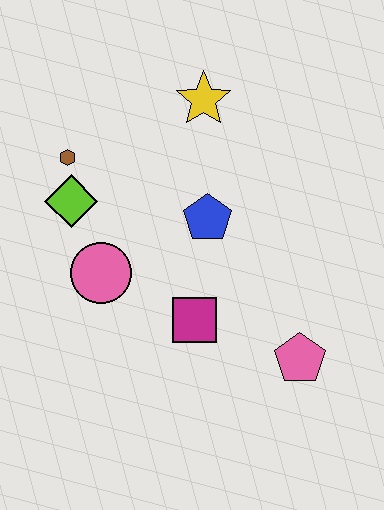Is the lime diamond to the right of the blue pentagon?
No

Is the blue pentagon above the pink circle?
Yes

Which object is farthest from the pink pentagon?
The brown hexagon is farthest from the pink pentagon.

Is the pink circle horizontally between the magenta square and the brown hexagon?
Yes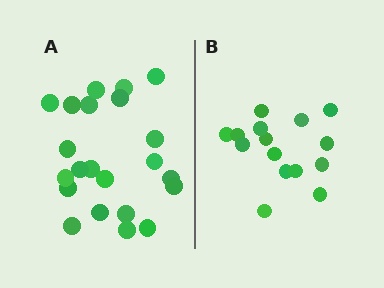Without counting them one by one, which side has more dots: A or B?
Region A (the left region) has more dots.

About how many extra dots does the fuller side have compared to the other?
Region A has roughly 8 or so more dots than region B.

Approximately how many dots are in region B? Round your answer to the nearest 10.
About 20 dots. (The exact count is 15, which rounds to 20.)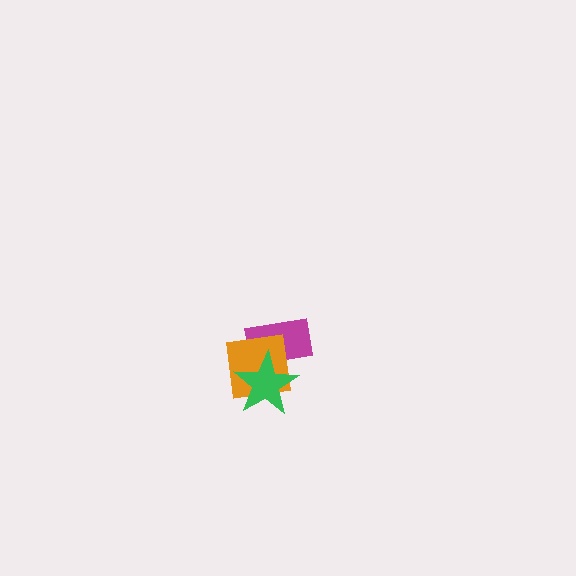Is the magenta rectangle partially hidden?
Yes, it is partially covered by another shape.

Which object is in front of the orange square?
The green star is in front of the orange square.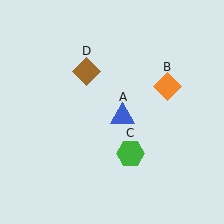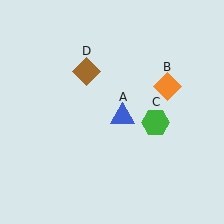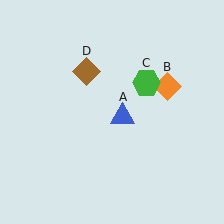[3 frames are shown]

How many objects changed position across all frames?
1 object changed position: green hexagon (object C).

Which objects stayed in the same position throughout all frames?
Blue triangle (object A) and orange diamond (object B) and brown diamond (object D) remained stationary.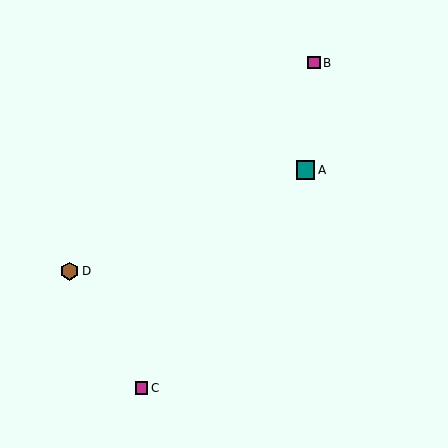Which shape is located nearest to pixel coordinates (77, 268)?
The brown hexagon (labeled D) at (70, 271) is nearest to that location.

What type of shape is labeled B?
Shape B is a magenta square.